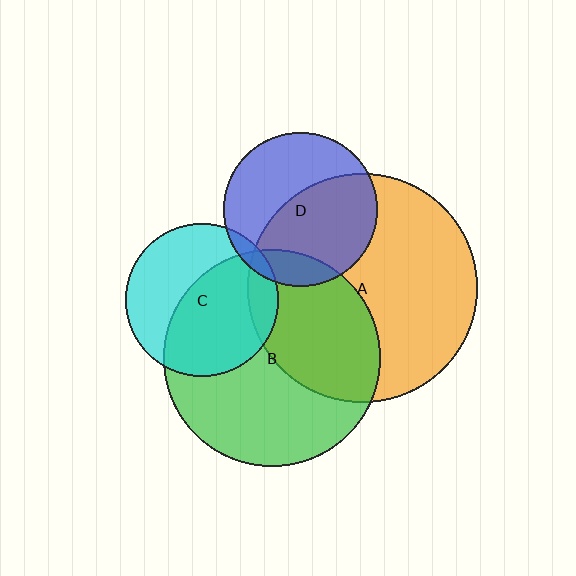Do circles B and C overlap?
Yes.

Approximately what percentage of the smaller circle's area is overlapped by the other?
Approximately 55%.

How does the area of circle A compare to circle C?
Approximately 2.3 times.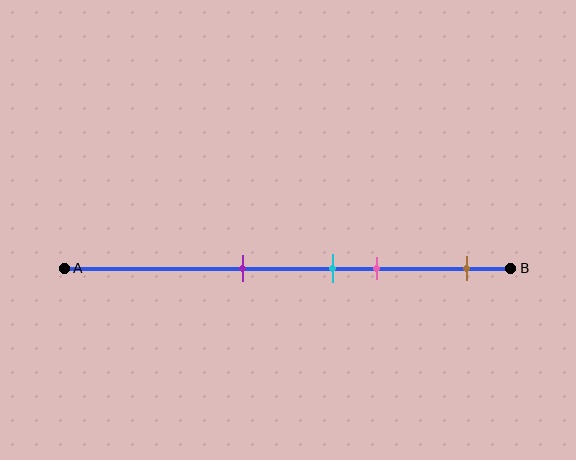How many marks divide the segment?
There are 4 marks dividing the segment.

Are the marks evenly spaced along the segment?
No, the marks are not evenly spaced.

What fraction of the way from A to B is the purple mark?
The purple mark is approximately 40% (0.4) of the way from A to B.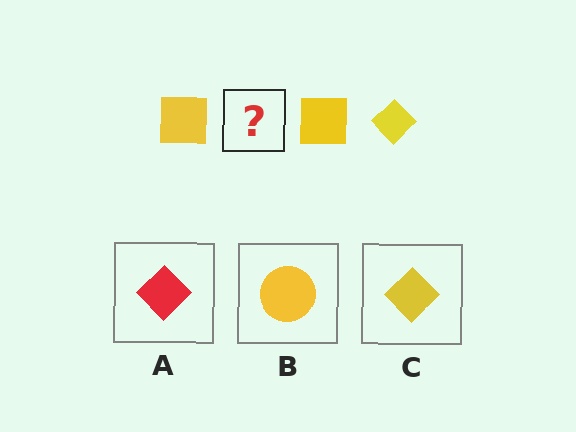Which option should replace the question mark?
Option C.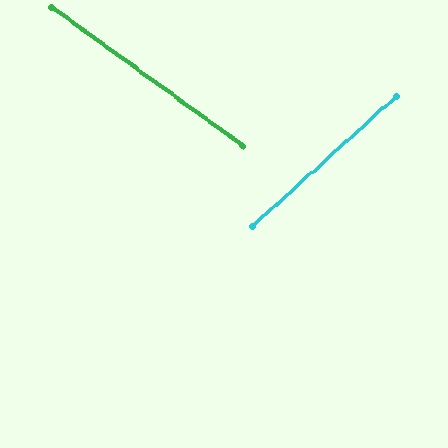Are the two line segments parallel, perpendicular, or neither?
Neither parallel nor perpendicular — they differ by about 78°.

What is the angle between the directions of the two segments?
Approximately 78 degrees.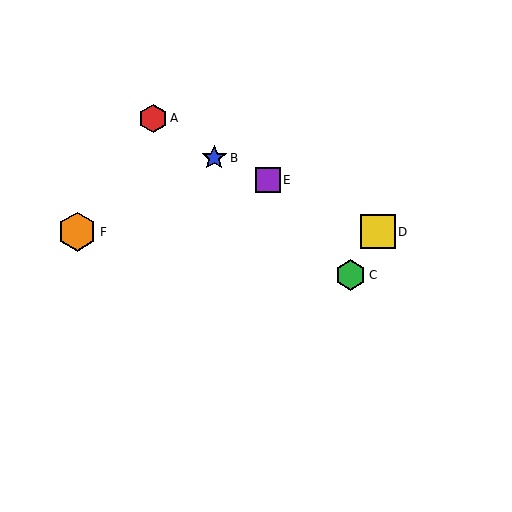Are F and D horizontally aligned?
Yes, both are at y≈232.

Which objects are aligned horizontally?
Objects D, F are aligned horizontally.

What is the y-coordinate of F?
Object F is at y≈232.